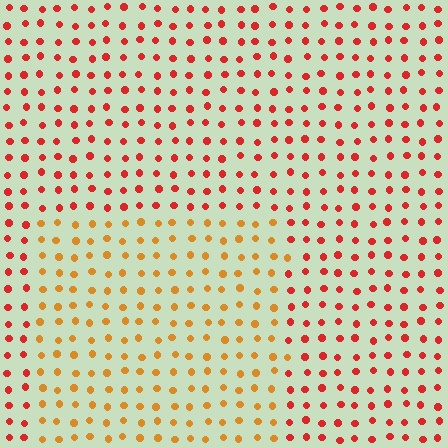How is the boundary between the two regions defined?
The boundary is defined purely by a slight shift in hue (about 35 degrees). Spacing, size, and orientation are identical on both sides.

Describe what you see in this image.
The image is filled with small red elements in a uniform arrangement. A rectangle-shaped region is visible where the elements are tinted to a slightly different hue, forming a subtle color boundary.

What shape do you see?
I see a rectangle.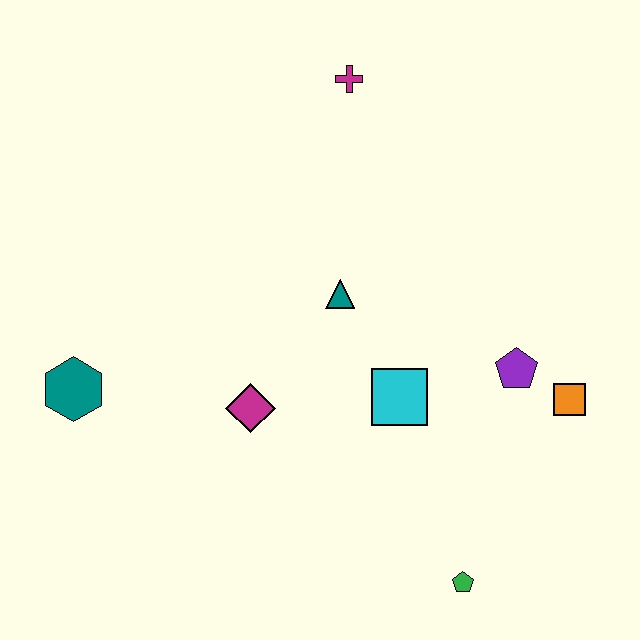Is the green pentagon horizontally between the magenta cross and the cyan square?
No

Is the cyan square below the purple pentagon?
Yes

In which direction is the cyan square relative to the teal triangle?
The cyan square is below the teal triangle.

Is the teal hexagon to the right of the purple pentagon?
No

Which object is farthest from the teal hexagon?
The orange square is farthest from the teal hexagon.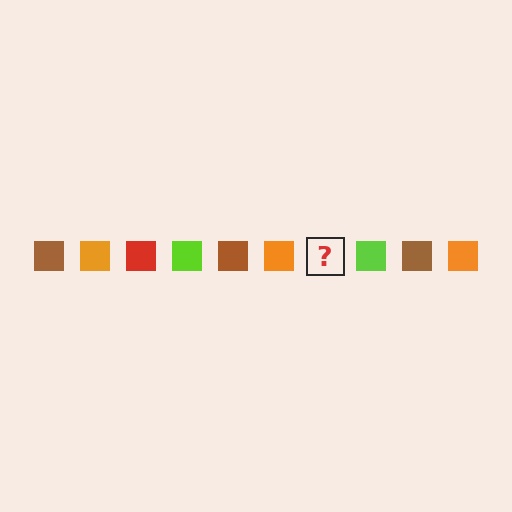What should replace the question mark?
The question mark should be replaced with a red square.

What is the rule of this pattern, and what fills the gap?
The rule is that the pattern cycles through brown, orange, red, lime squares. The gap should be filled with a red square.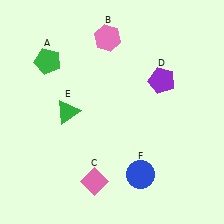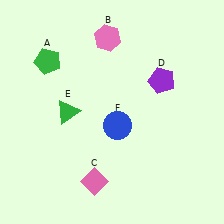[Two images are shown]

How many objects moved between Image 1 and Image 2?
1 object moved between the two images.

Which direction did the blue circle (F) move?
The blue circle (F) moved up.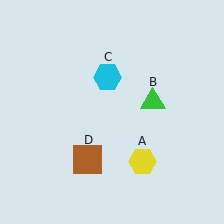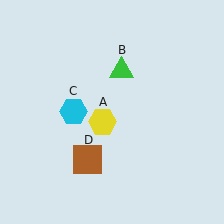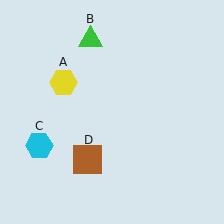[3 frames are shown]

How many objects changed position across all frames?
3 objects changed position: yellow hexagon (object A), green triangle (object B), cyan hexagon (object C).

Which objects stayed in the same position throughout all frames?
Brown square (object D) remained stationary.